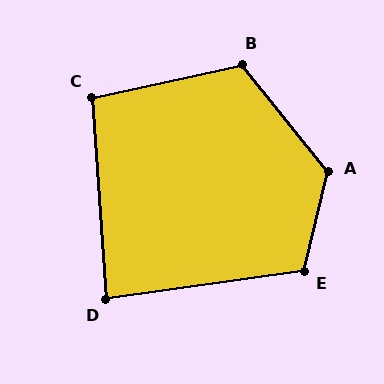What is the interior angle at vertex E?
Approximately 111 degrees (obtuse).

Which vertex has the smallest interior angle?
D, at approximately 86 degrees.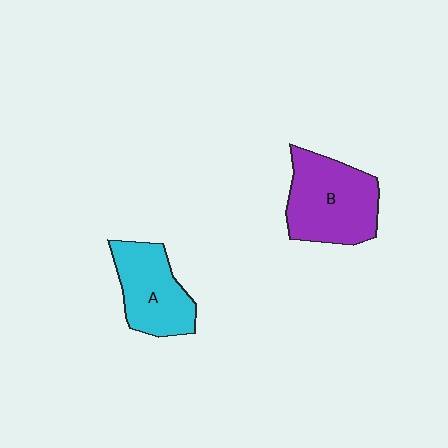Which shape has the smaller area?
Shape A (cyan).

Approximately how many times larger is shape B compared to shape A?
Approximately 1.3 times.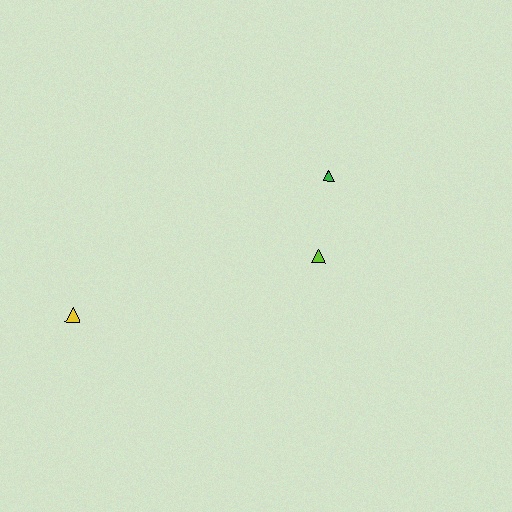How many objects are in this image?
There are 3 objects.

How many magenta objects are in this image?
There are no magenta objects.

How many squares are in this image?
There are no squares.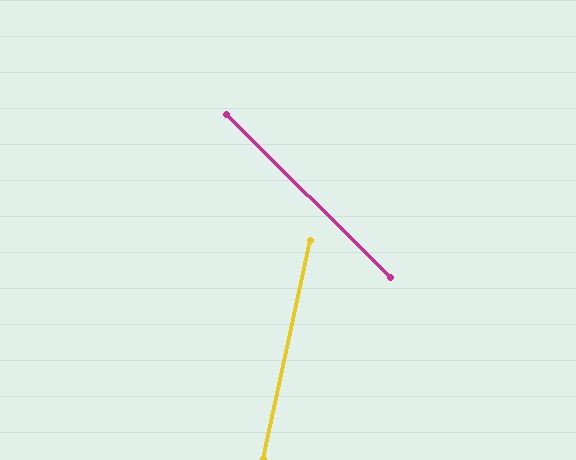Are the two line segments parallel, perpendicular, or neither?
Neither parallel nor perpendicular — they differ by about 57°.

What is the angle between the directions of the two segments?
Approximately 57 degrees.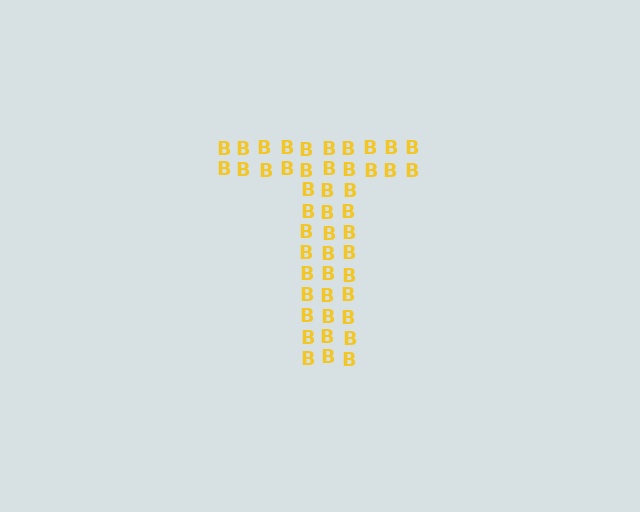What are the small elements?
The small elements are letter B's.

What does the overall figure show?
The overall figure shows the letter T.